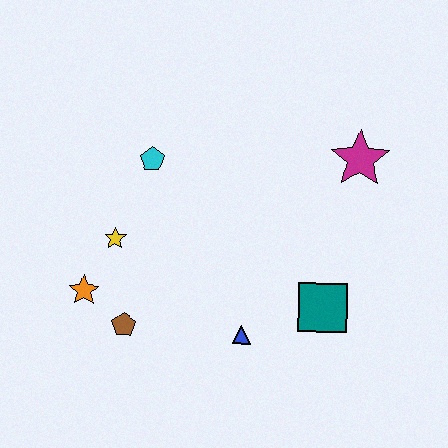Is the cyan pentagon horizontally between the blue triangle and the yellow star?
Yes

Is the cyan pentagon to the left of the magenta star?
Yes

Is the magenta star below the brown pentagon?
No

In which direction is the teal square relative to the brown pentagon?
The teal square is to the right of the brown pentagon.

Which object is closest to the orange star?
The brown pentagon is closest to the orange star.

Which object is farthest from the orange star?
The magenta star is farthest from the orange star.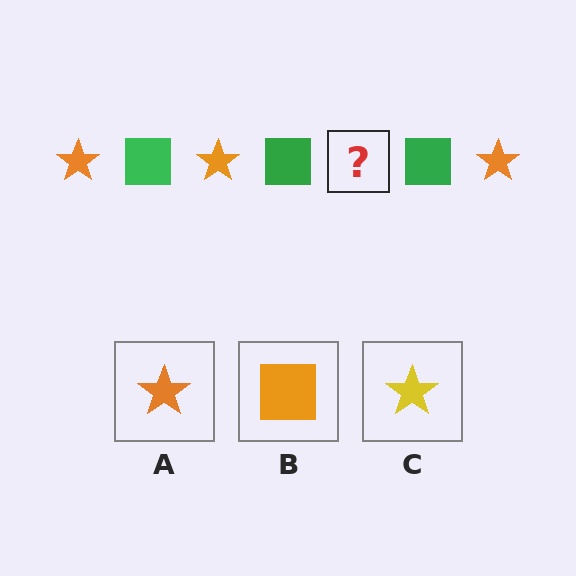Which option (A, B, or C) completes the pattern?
A.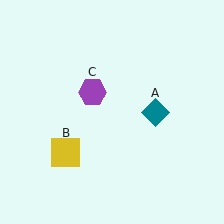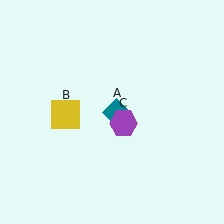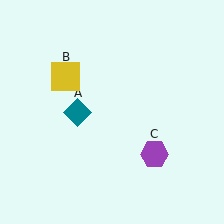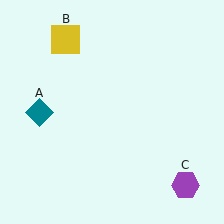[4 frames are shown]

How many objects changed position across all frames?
3 objects changed position: teal diamond (object A), yellow square (object B), purple hexagon (object C).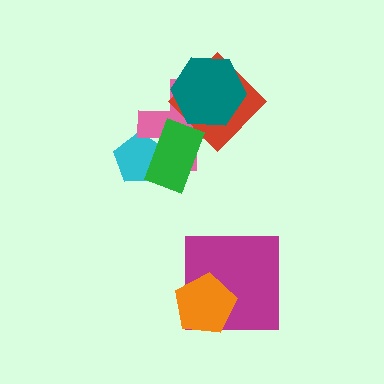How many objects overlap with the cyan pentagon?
2 objects overlap with the cyan pentagon.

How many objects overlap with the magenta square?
1 object overlaps with the magenta square.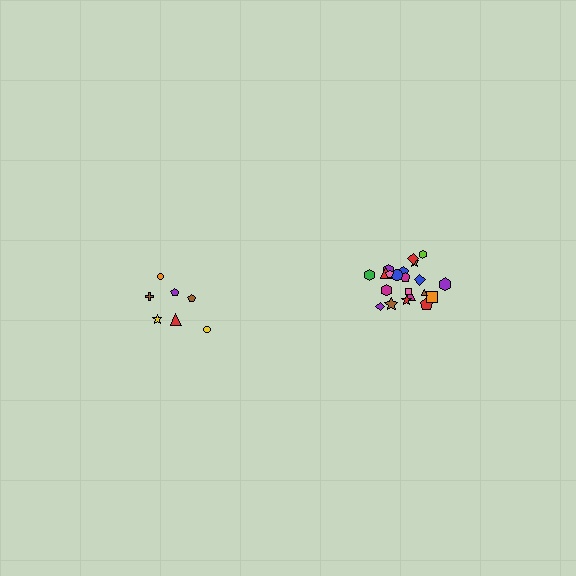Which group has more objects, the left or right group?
The right group.